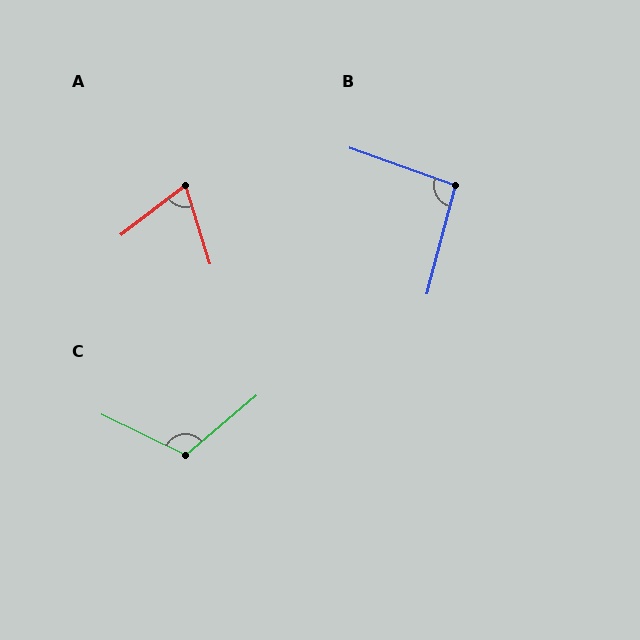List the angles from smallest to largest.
A (70°), B (95°), C (114°).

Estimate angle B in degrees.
Approximately 95 degrees.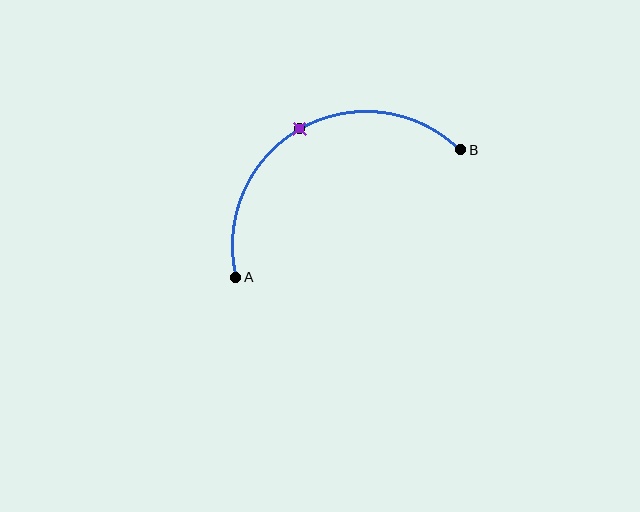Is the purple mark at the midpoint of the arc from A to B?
Yes. The purple mark lies on the arc at equal arc-length from both A and B — it is the arc midpoint.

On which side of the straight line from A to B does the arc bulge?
The arc bulges above the straight line connecting A and B.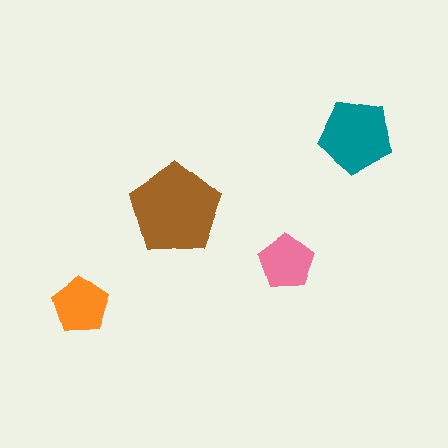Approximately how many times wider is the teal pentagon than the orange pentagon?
About 1.5 times wider.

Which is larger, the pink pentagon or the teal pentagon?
The teal one.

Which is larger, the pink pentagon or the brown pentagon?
The brown one.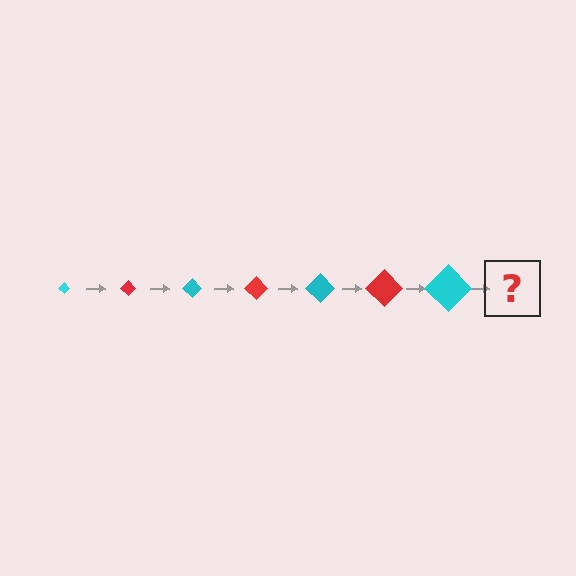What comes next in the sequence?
The next element should be a red diamond, larger than the previous one.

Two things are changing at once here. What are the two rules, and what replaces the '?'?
The two rules are that the diamond grows larger each step and the color cycles through cyan and red. The '?' should be a red diamond, larger than the previous one.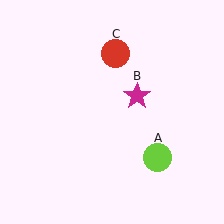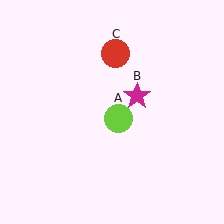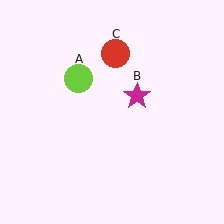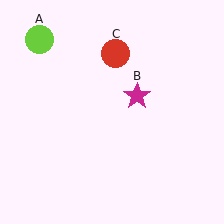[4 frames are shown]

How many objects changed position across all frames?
1 object changed position: lime circle (object A).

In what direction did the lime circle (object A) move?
The lime circle (object A) moved up and to the left.